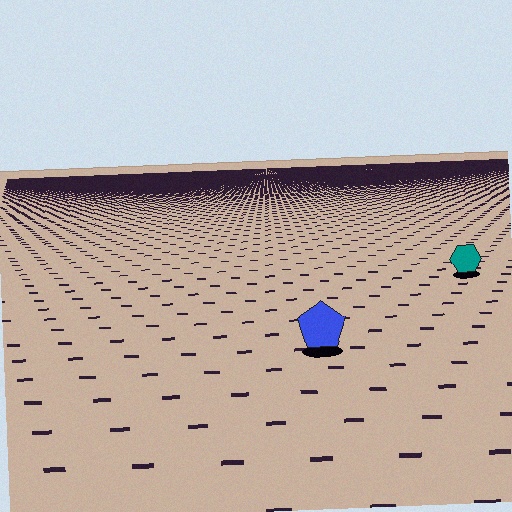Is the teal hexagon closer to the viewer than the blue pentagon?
No. The blue pentagon is closer — you can tell from the texture gradient: the ground texture is coarser near it.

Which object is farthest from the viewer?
The teal hexagon is farthest from the viewer. It appears smaller and the ground texture around it is denser.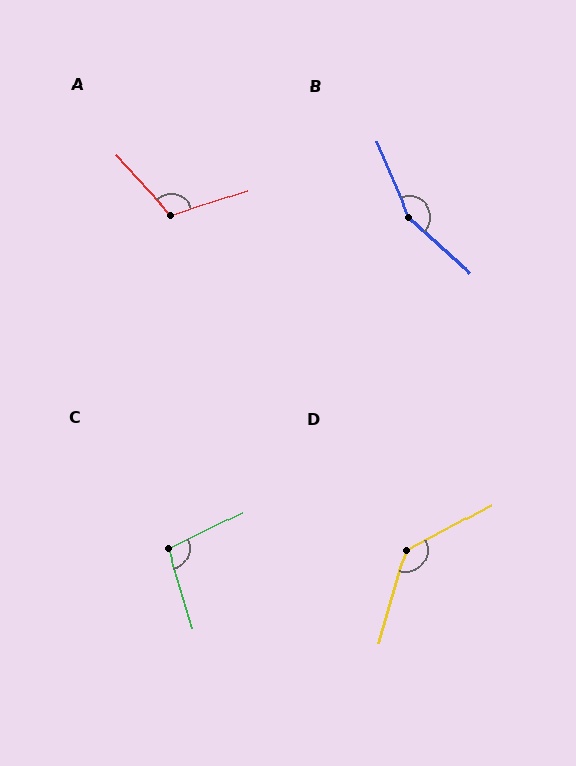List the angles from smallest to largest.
C (99°), A (114°), D (134°), B (155°).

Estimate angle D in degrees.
Approximately 134 degrees.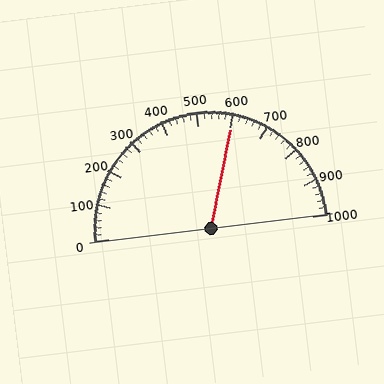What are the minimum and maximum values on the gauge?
The gauge ranges from 0 to 1000.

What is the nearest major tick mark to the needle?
The nearest major tick mark is 600.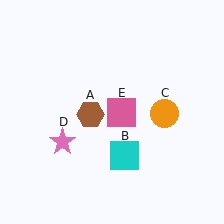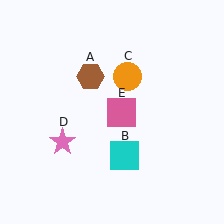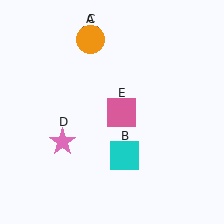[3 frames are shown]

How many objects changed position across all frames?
2 objects changed position: brown hexagon (object A), orange circle (object C).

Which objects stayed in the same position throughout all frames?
Cyan square (object B) and pink star (object D) and pink square (object E) remained stationary.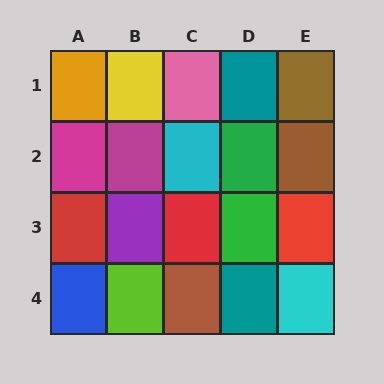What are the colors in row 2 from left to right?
Magenta, magenta, cyan, green, brown.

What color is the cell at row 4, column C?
Brown.